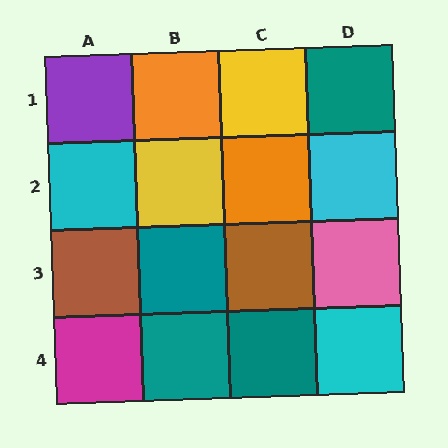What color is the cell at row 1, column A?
Purple.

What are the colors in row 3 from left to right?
Brown, teal, brown, pink.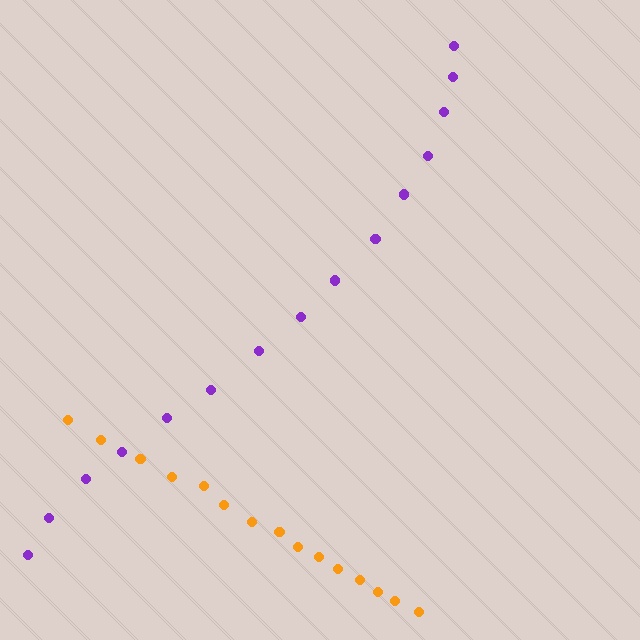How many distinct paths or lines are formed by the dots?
There are 2 distinct paths.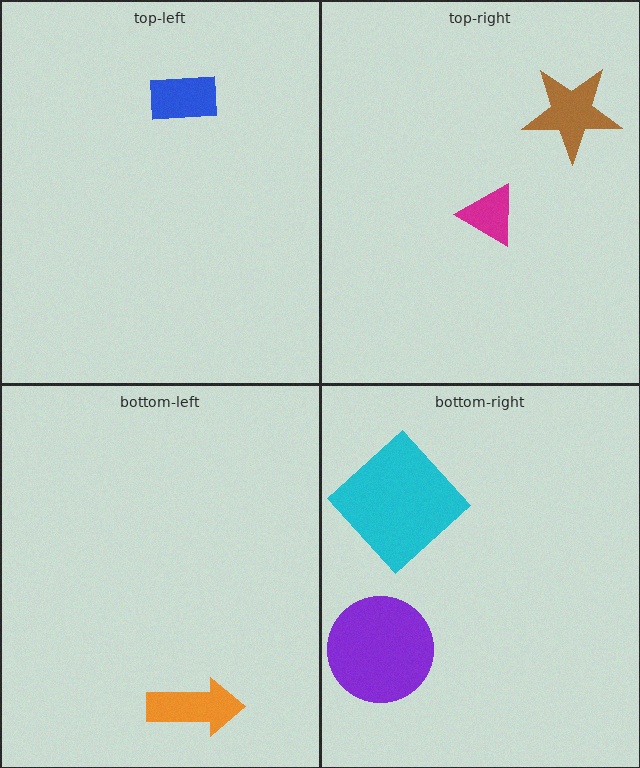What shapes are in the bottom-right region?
The cyan diamond, the purple circle.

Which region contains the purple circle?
The bottom-right region.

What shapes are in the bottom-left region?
The orange arrow.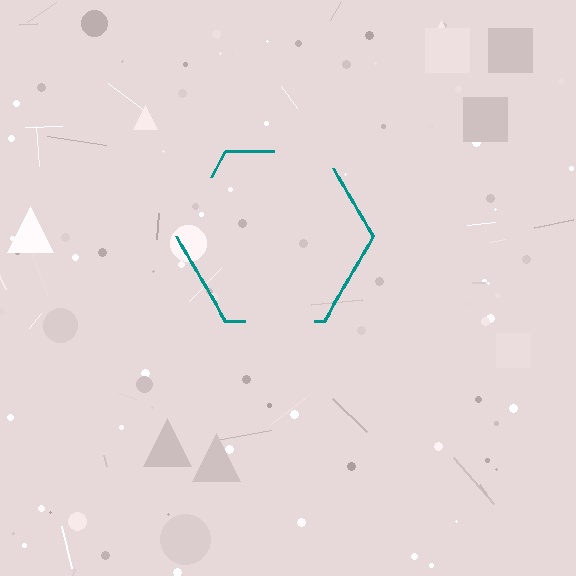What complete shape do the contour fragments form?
The contour fragments form a hexagon.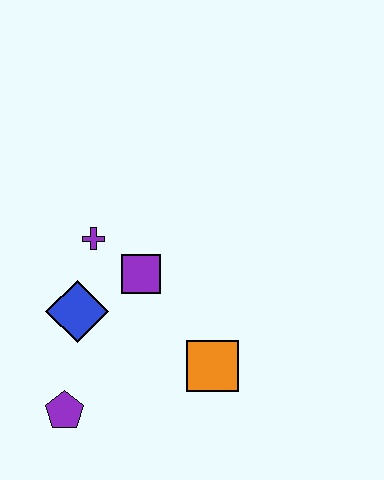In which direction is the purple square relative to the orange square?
The purple square is above the orange square.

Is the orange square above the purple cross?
No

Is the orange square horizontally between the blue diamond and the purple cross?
No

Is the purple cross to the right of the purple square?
No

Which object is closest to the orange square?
The purple square is closest to the orange square.